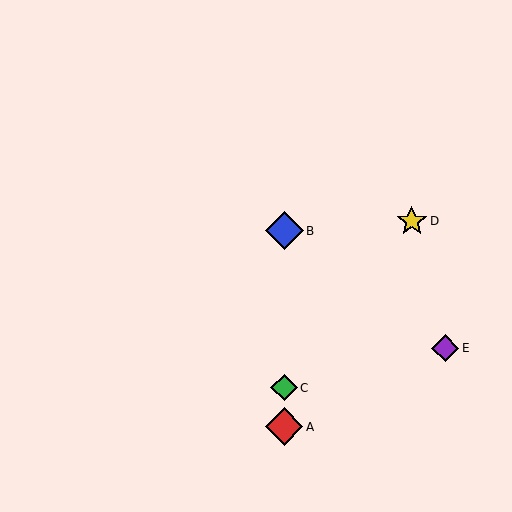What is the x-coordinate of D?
Object D is at x≈412.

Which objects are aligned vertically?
Objects A, B, C are aligned vertically.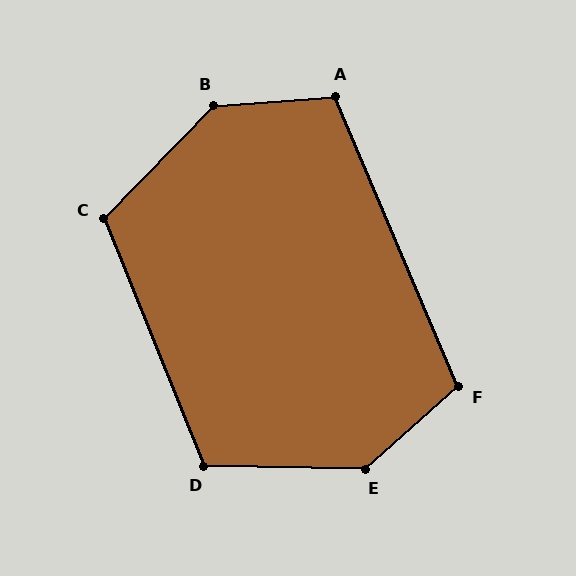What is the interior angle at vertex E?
Approximately 137 degrees (obtuse).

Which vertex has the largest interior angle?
B, at approximately 138 degrees.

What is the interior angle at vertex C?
Approximately 114 degrees (obtuse).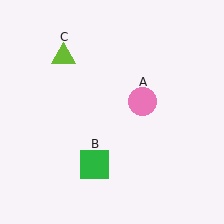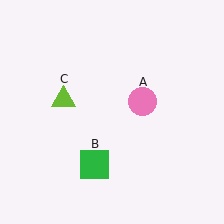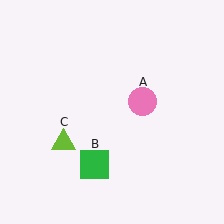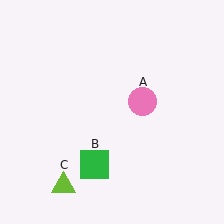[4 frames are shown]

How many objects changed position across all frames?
1 object changed position: lime triangle (object C).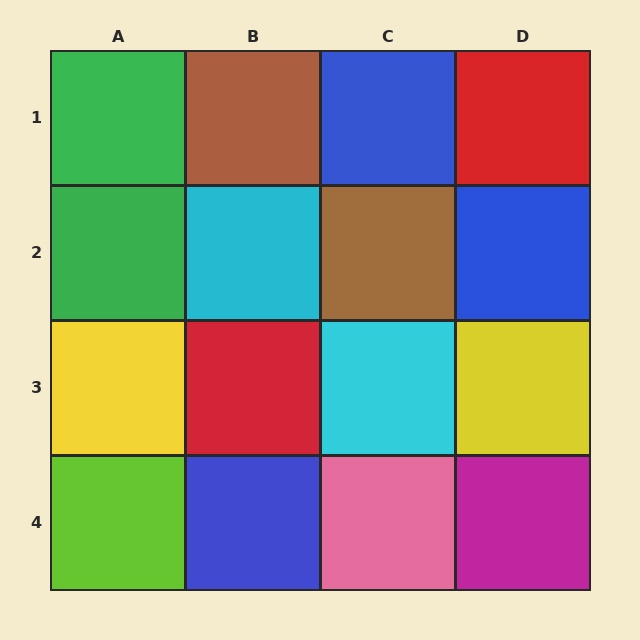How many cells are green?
2 cells are green.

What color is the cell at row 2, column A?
Green.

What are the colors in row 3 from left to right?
Yellow, red, cyan, yellow.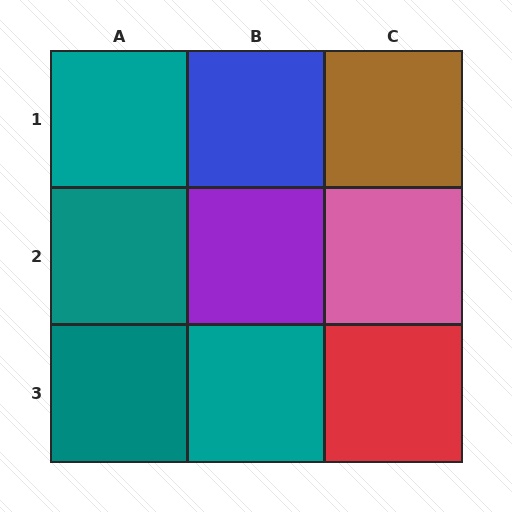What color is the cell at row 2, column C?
Pink.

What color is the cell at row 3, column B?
Teal.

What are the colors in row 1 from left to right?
Teal, blue, brown.